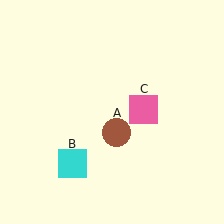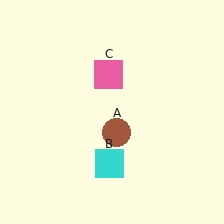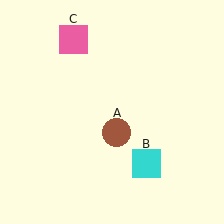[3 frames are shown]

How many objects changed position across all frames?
2 objects changed position: cyan square (object B), pink square (object C).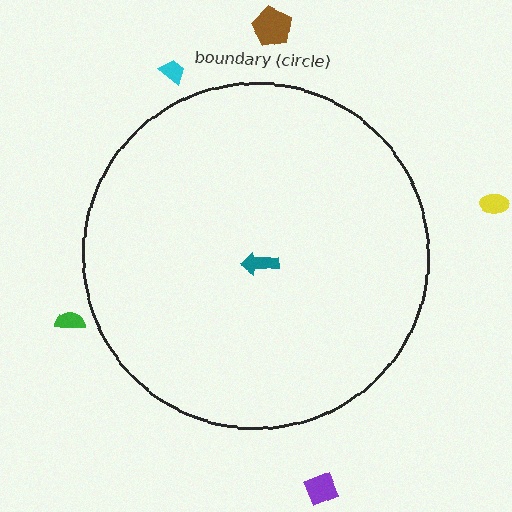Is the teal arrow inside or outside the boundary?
Inside.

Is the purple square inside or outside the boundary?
Outside.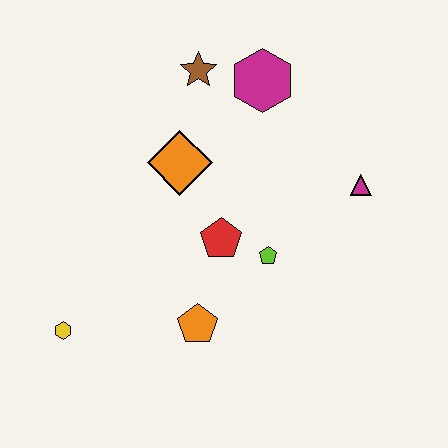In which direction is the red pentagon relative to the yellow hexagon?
The red pentagon is to the right of the yellow hexagon.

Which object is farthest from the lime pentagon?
The yellow hexagon is farthest from the lime pentagon.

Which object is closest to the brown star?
The magenta hexagon is closest to the brown star.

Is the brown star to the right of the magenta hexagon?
No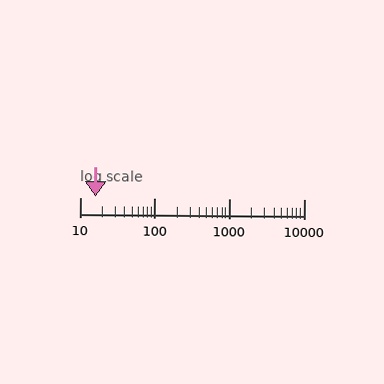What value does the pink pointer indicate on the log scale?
The pointer indicates approximately 16.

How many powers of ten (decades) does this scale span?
The scale spans 3 decades, from 10 to 10000.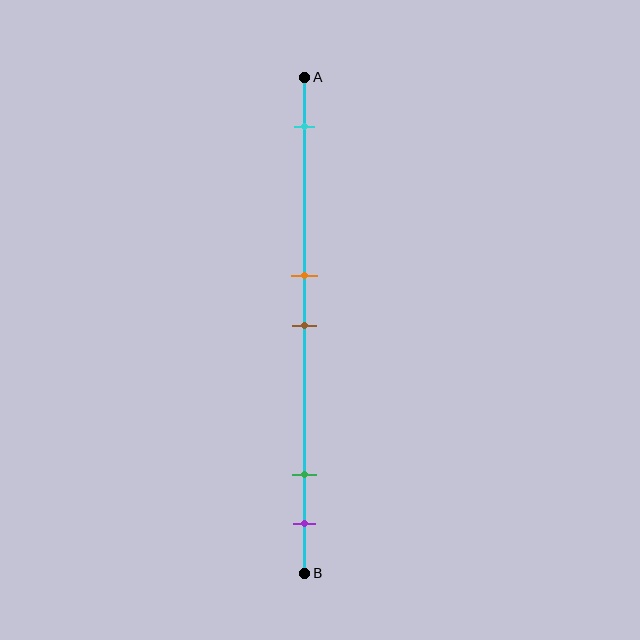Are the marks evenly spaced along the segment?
No, the marks are not evenly spaced.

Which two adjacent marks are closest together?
The orange and brown marks are the closest adjacent pair.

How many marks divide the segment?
There are 5 marks dividing the segment.